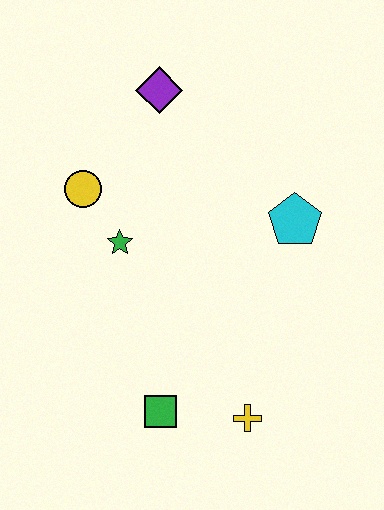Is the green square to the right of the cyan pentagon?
No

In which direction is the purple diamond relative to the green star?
The purple diamond is above the green star.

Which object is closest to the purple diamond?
The yellow circle is closest to the purple diamond.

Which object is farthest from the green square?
The purple diamond is farthest from the green square.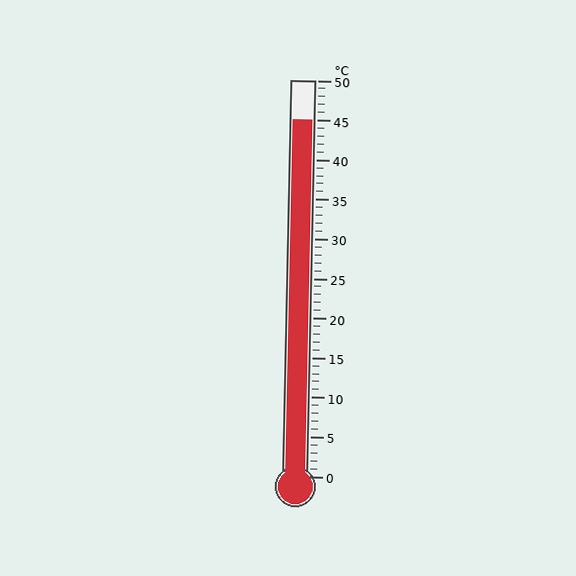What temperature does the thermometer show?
The thermometer shows approximately 45°C.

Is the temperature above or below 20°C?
The temperature is above 20°C.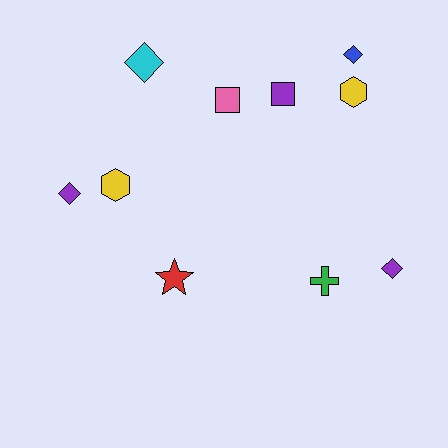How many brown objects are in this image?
There are no brown objects.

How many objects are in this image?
There are 10 objects.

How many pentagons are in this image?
There are no pentagons.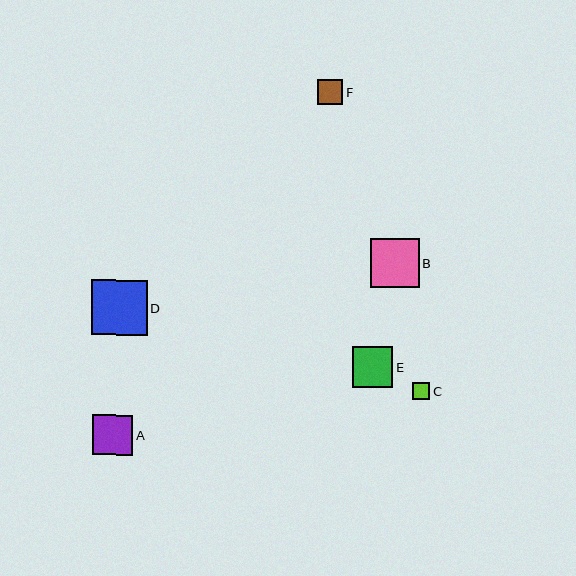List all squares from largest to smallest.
From largest to smallest: D, B, E, A, F, C.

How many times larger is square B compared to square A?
Square B is approximately 1.2 times the size of square A.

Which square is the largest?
Square D is the largest with a size of approximately 55 pixels.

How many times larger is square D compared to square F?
Square D is approximately 2.2 times the size of square F.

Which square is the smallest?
Square C is the smallest with a size of approximately 17 pixels.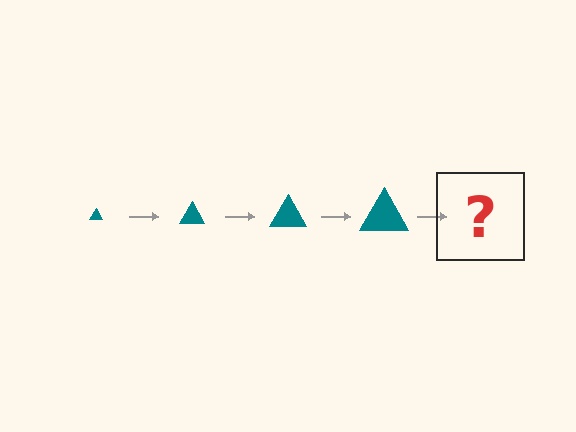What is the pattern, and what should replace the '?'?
The pattern is that the triangle gets progressively larger each step. The '?' should be a teal triangle, larger than the previous one.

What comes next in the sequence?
The next element should be a teal triangle, larger than the previous one.